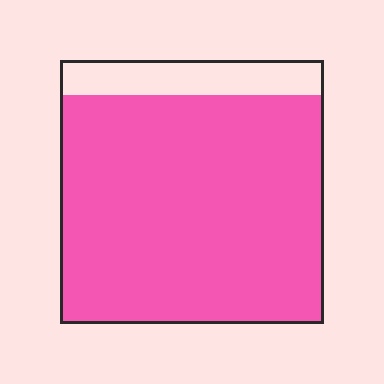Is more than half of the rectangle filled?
Yes.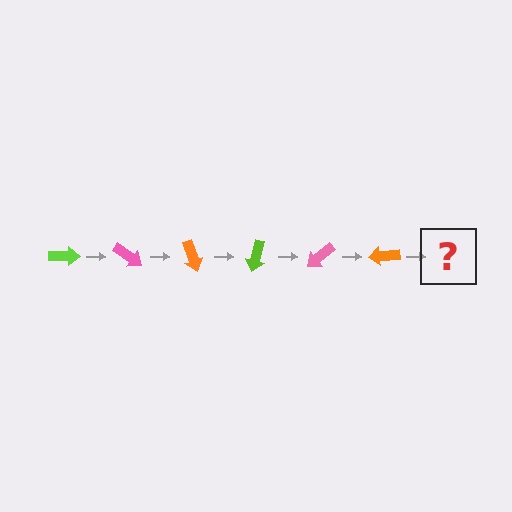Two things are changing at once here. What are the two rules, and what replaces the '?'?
The two rules are that it rotates 35 degrees each step and the color cycles through lime, pink, and orange. The '?' should be a lime arrow, rotated 210 degrees from the start.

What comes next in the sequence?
The next element should be a lime arrow, rotated 210 degrees from the start.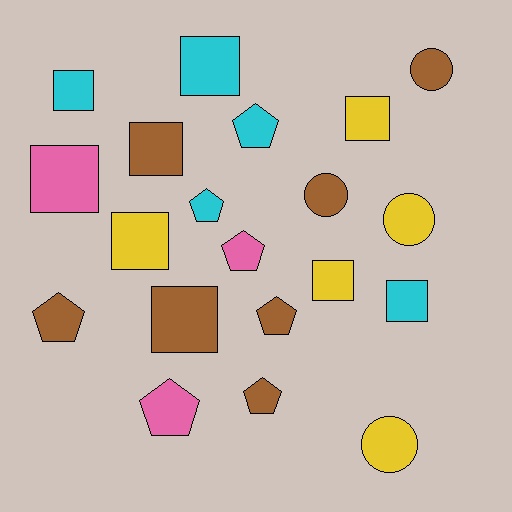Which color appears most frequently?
Brown, with 7 objects.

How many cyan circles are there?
There are no cyan circles.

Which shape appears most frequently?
Square, with 9 objects.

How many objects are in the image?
There are 20 objects.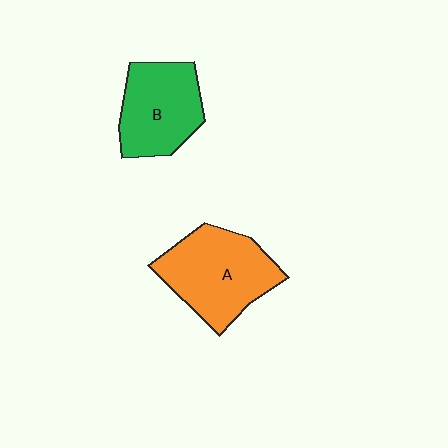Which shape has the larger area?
Shape A (orange).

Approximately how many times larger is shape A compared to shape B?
Approximately 1.2 times.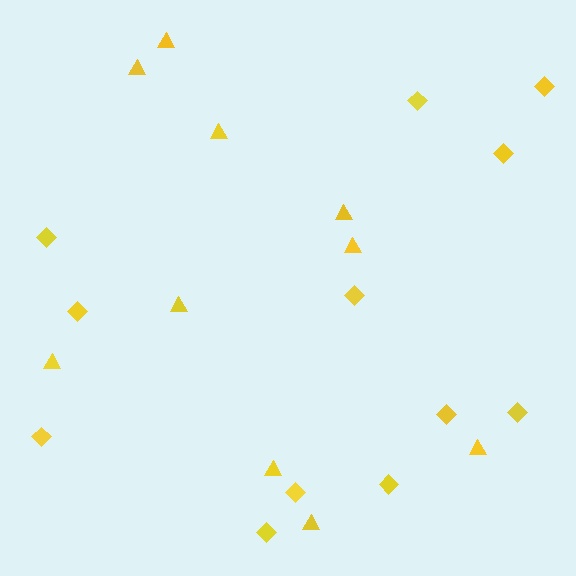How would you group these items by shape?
There are 2 groups: one group of diamonds (12) and one group of triangles (10).